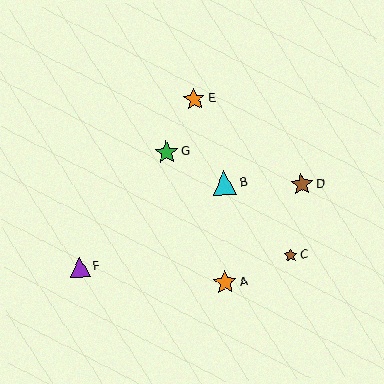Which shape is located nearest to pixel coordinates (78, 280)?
The purple triangle (labeled F) at (80, 267) is nearest to that location.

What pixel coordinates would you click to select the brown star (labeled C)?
Click at (291, 255) to select the brown star C.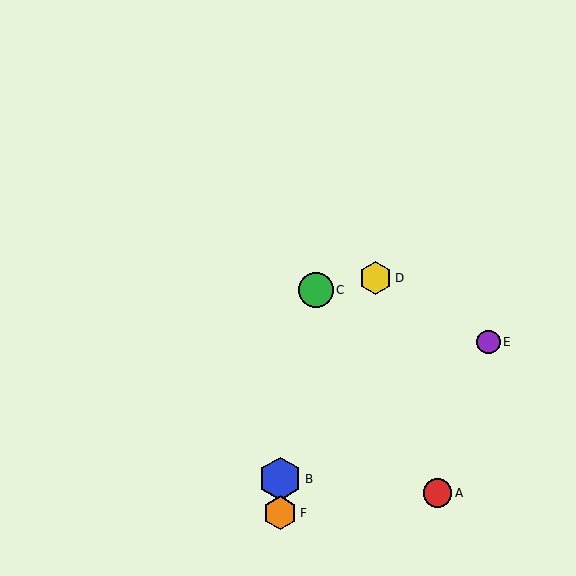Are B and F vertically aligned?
Yes, both are at x≈280.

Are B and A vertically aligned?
No, B is at x≈280 and A is at x≈437.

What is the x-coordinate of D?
Object D is at x≈375.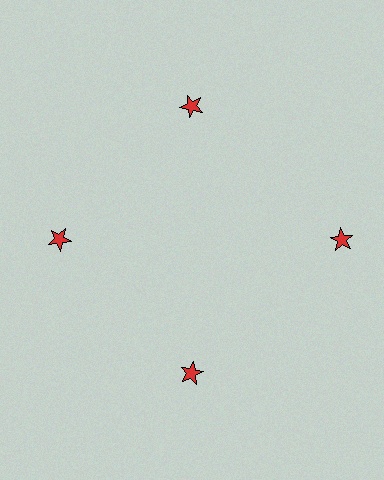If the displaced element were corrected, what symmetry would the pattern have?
It would have 4-fold rotational symmetry — the pattern would map onto itself every 90 degrees.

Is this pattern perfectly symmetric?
No. The 4 red stars are arranged in a ring, but one element near the 3 o'clock position is pushed outward from the center, breaking the 4-fold rotational symmetry.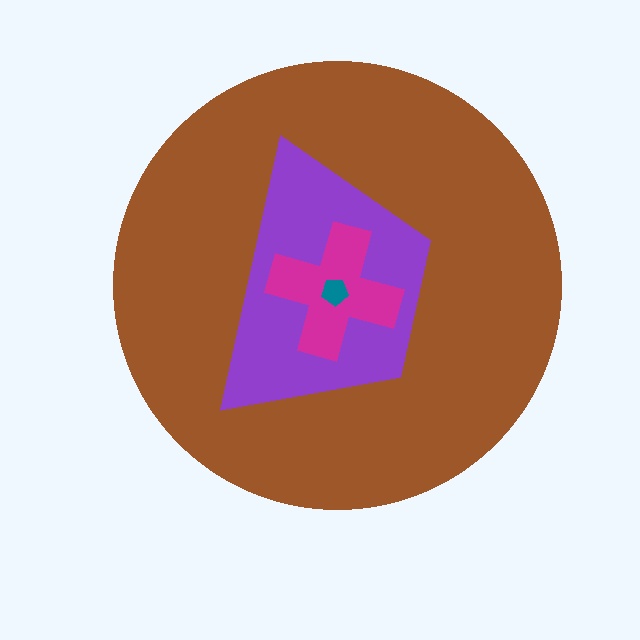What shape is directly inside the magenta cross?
The teal pentagon.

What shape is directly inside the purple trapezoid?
The magenta cross.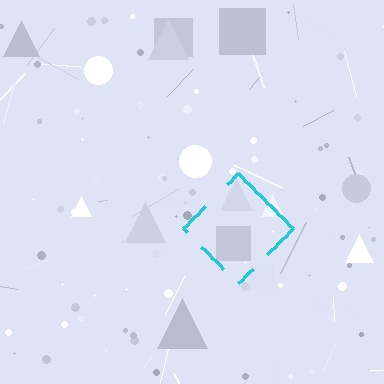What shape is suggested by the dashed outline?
The dashed outline suggests a diamond.